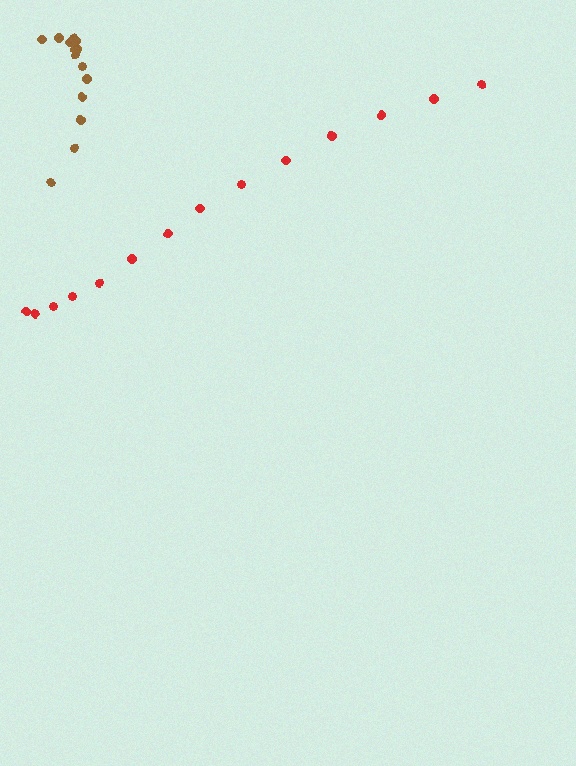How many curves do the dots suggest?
There are 2 distinct paths.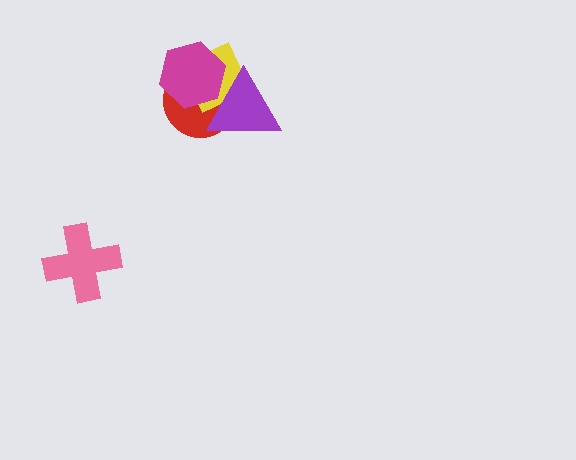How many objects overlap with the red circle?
3 objects overlap with the red circle.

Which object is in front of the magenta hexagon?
The purple triangle is in front of the magenta hexagon.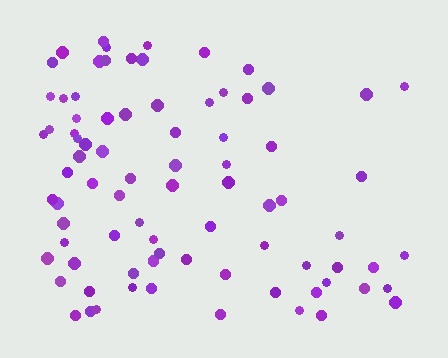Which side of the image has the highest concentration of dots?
The left.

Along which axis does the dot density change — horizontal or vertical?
Horizontal.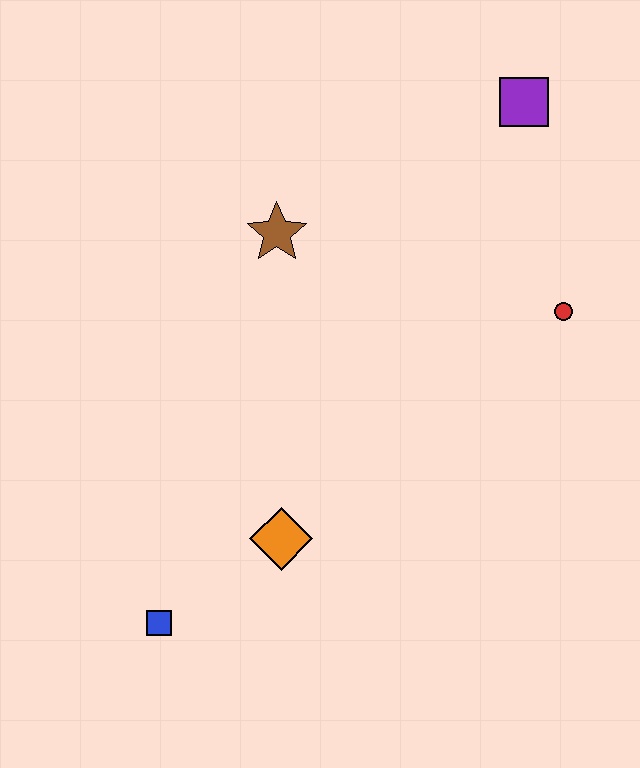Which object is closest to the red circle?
The purple square is closest to the red circle.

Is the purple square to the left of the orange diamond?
No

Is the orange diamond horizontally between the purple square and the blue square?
Yes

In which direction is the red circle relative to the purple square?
The red circle is below the purple square.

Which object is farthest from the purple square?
The blue square is farthest from the purple square.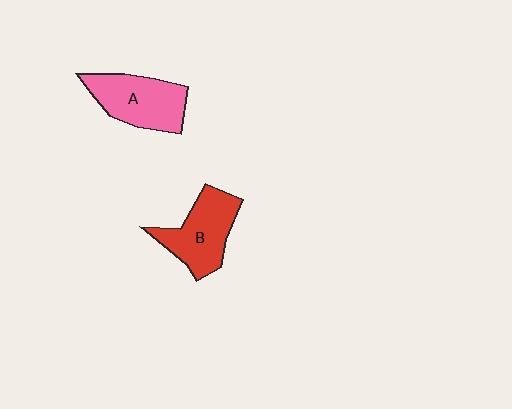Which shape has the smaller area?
Shape B (red).